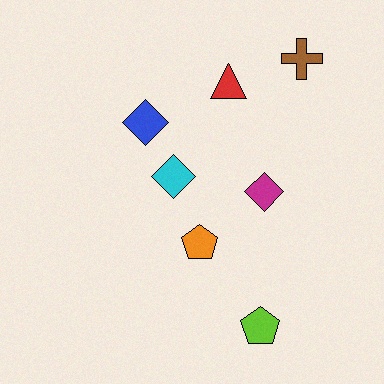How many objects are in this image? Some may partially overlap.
There are 7 objects.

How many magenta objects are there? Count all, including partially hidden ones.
There is 1 magenta object.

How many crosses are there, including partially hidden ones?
There is 1 cross.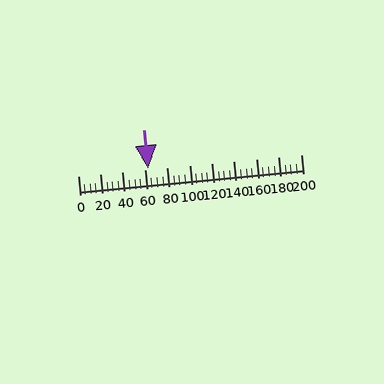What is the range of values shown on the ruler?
The ruler shows values from 0 to 200.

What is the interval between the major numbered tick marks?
The major tick marks are spaced 20 units apart.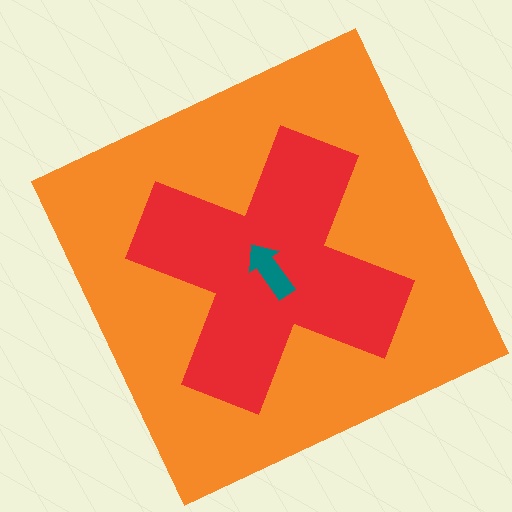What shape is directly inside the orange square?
The red cross.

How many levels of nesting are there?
3.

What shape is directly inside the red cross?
The teal arrow.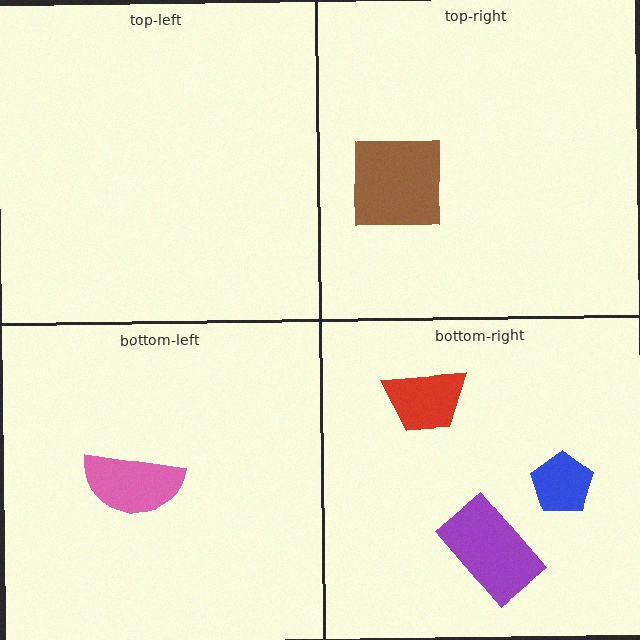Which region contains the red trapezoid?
The bottom-right region.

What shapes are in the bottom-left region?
The pink semicircle.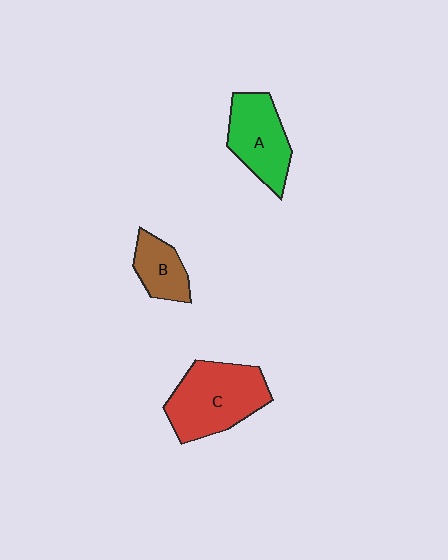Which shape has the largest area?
Shape C (red).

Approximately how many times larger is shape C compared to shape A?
Approximately 1.3 times.